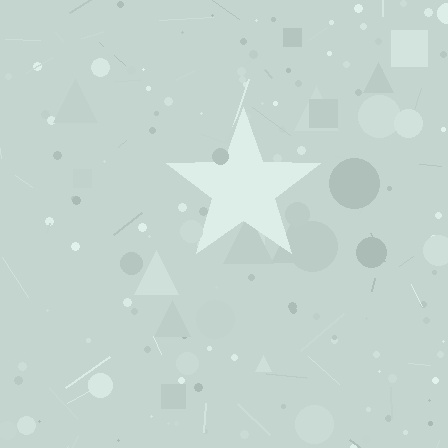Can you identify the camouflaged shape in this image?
The camouflaged shape is a star.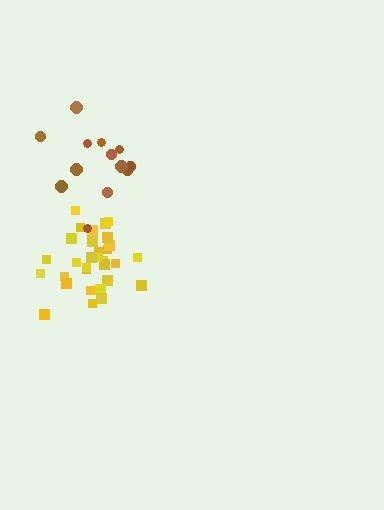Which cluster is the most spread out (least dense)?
Brown.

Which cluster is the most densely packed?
Yellow.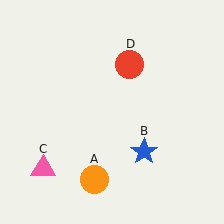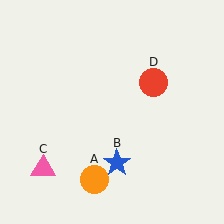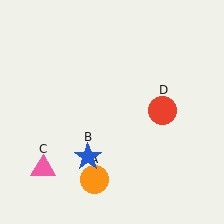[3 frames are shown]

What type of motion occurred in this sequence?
The blue star (object B), red circle (object D) rotated clockwise around the center of the scene.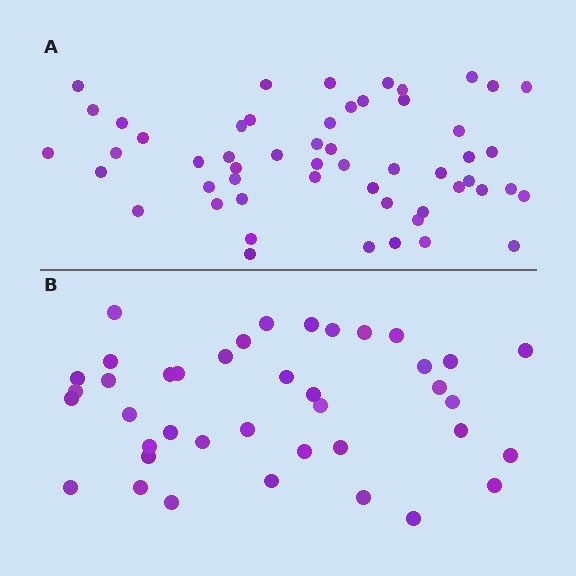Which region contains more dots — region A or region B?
Region A (the top region) has more dots.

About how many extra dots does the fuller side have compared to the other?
Region A has approximately 15 more dots than region B.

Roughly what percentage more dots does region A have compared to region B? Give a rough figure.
About 35% more.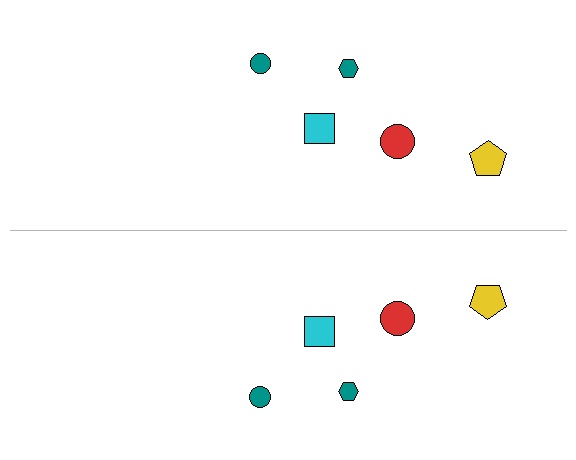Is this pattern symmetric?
Yes, this pattern has bilateral (reflection) symmetry.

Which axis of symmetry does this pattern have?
The pattern has a horizontal axis of symmetry running through the center of the image.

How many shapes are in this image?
There are 10 shapes in this image.